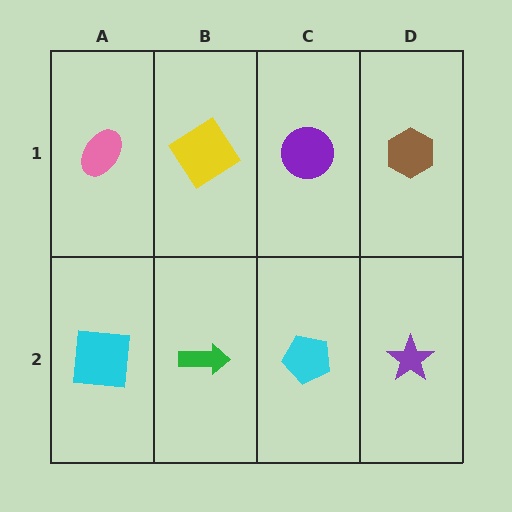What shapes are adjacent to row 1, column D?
A purple star (row 2, column D), a purple circle (row 1, column C).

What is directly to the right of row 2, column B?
A cyan pentagon.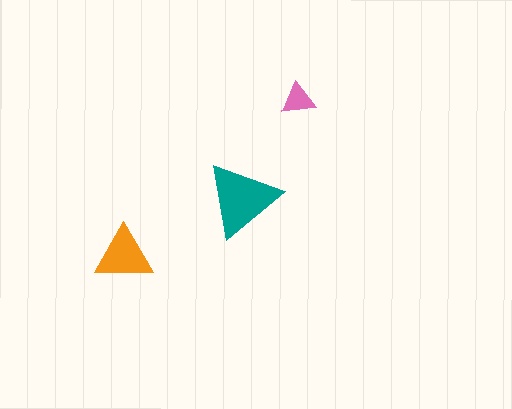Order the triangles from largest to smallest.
the teal one, the orange one, the pink one.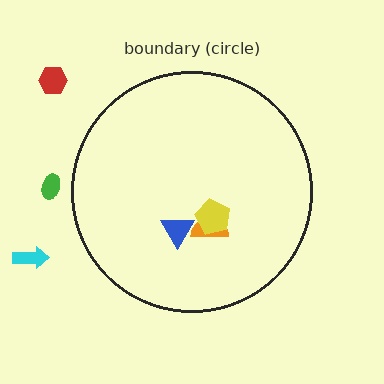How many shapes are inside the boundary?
3 inside, 3 outside.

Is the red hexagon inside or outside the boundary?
Outside.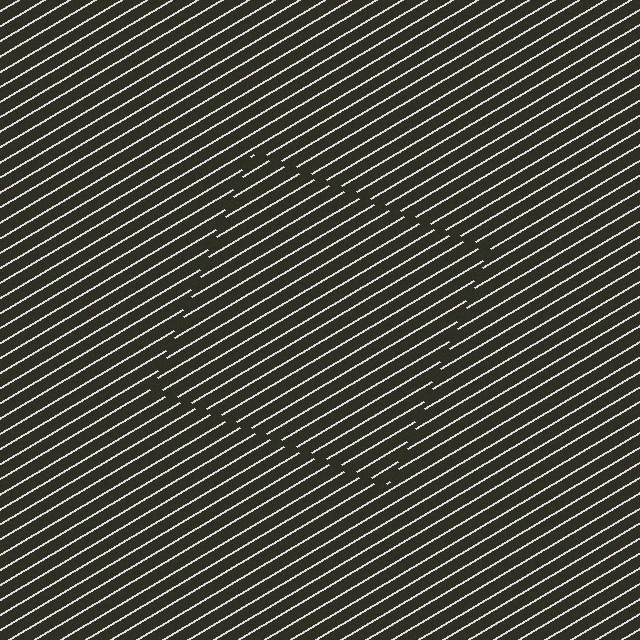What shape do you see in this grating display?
An illusory square. The interior of the shape contains the same grating, shifted by half a period — the contour is defined by the phase discontinuity where line-ends from the inner and outer gratings abut.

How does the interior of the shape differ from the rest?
The interior of the shape contains the same grating, shifted by half a period — the contour is defined by the phase discontinuity where line-ends from the inner and outer gratings abut.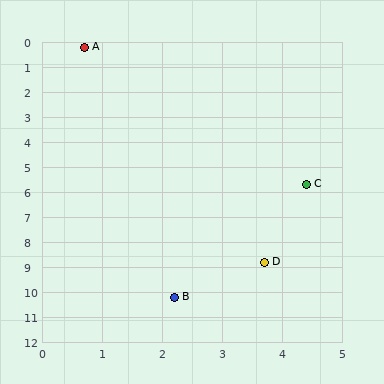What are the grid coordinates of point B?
Point B is at approximately (2.2, 10.2).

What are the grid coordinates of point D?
Point D is at approximately (3.7, 8.8).